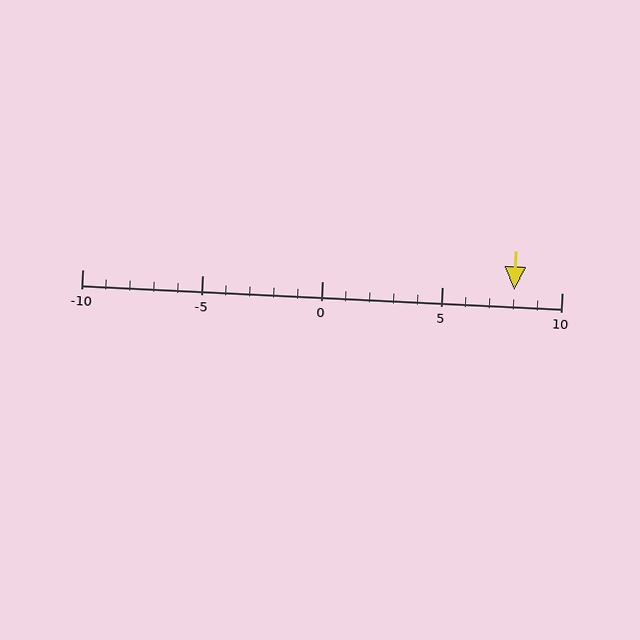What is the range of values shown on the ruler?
The ruler shows values from -10 to 10.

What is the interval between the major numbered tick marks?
The major tick marks are spaced 5 units apart.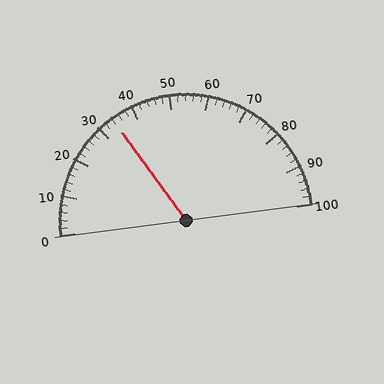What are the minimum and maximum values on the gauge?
The gauge ranges from 0 to 100.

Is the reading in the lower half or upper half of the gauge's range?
The reading is in the lower half of the range (0 to 100).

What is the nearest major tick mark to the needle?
The nearest major tick mark is 30.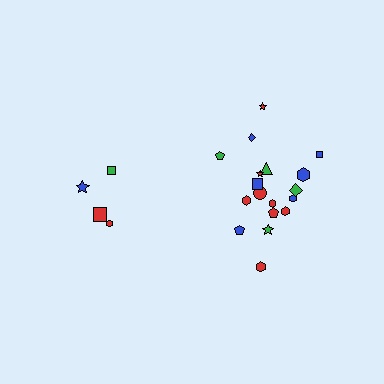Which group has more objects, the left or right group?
The right group.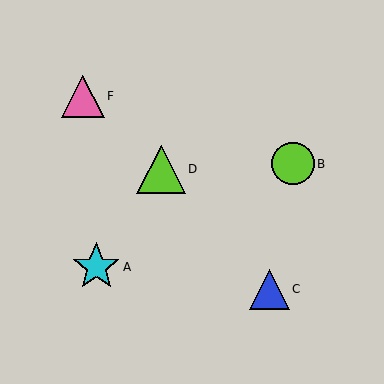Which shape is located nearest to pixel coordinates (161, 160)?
The lime triangle (labeled D) at (161, 169) is nearest to that location.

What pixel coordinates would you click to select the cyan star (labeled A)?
Click at (96, 267) to select the cyan star A.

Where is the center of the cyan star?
The center of the cyan star is at (96, 267).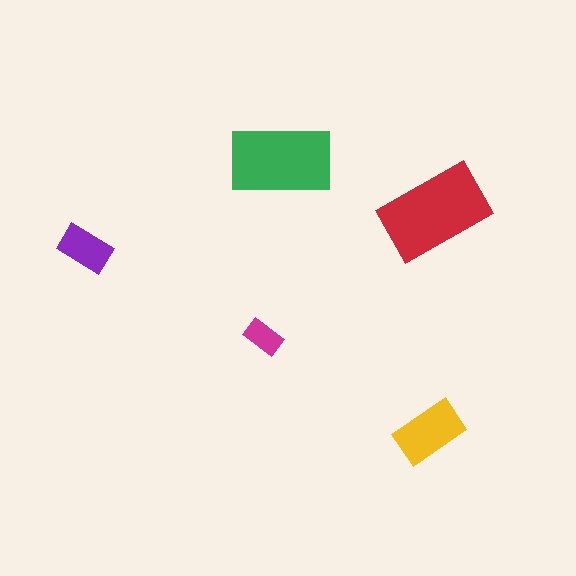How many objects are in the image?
There are 5 objects in the image.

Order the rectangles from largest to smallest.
the red one, the green one, the yellow one, the purple one, the magenta one.